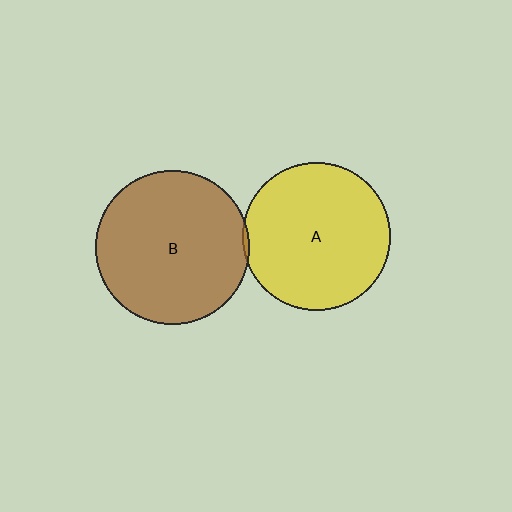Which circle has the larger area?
Circle B (brown).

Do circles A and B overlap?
Yes.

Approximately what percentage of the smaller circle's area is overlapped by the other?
Approximately 5%.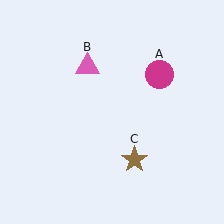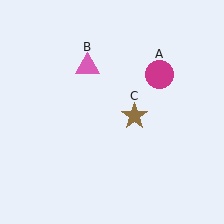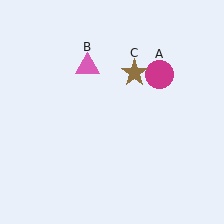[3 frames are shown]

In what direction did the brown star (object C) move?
The brown star (object C) moved up.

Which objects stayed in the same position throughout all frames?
Magenta circle (object A) and pink triangle (object B) remained stationary.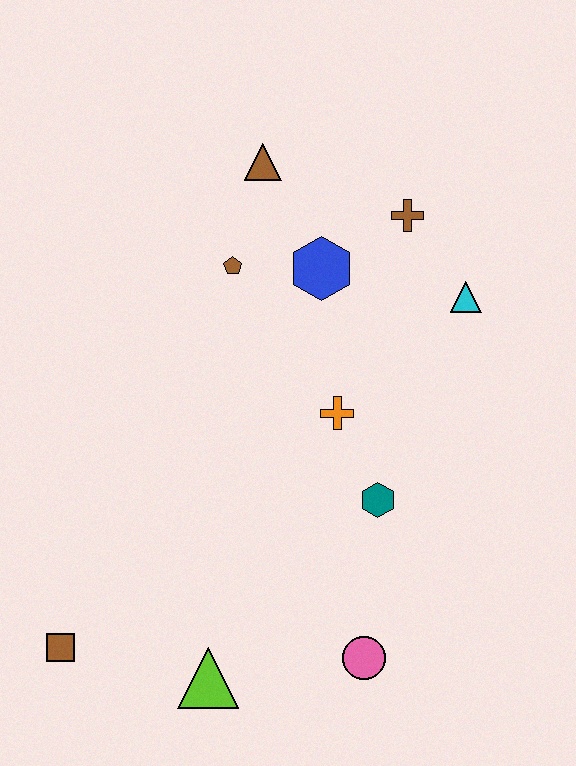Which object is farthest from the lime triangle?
The brown triangle is farthest from the lime triangle.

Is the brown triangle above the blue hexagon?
Yes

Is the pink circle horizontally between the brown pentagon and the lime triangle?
No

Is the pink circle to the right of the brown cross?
No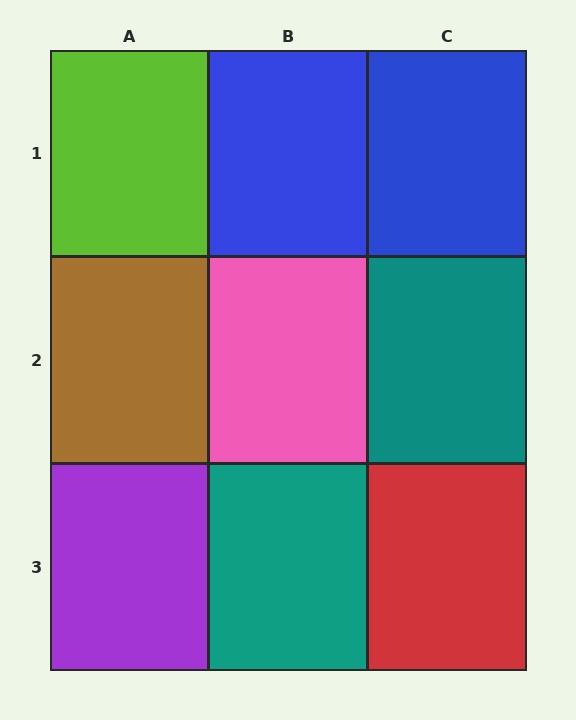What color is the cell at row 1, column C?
Blue.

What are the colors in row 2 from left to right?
Brown, pink, teal.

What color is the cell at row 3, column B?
Teal.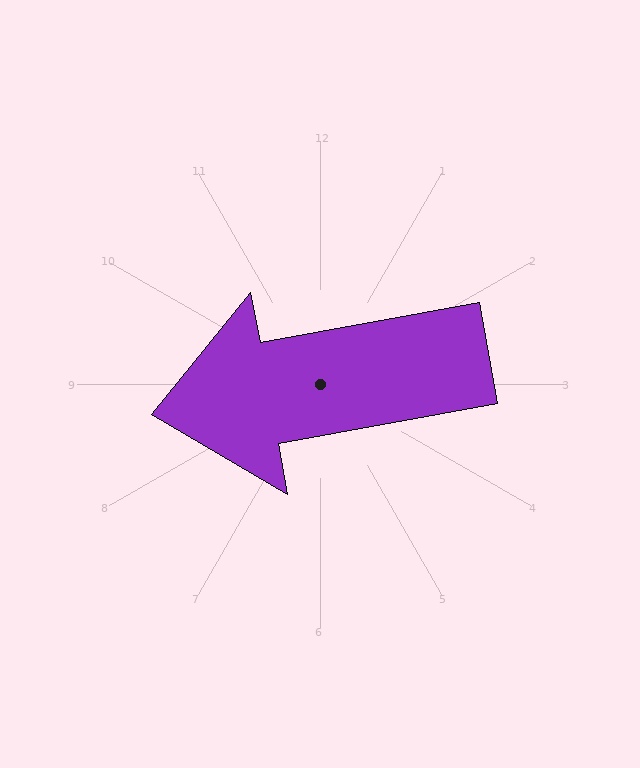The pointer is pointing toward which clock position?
Roughly 9 o'clock.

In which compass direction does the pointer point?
West.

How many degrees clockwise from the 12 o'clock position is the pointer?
Approximately 260 degrees.